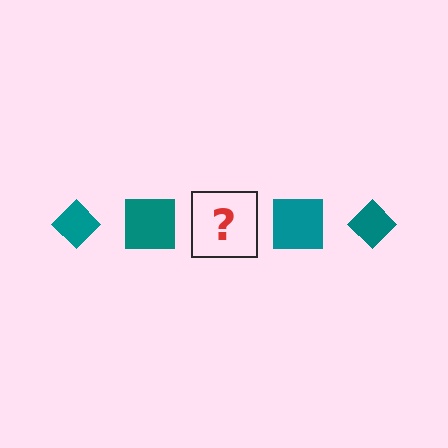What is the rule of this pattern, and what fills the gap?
The rule is that the pattern cycles through diamond, square shapes in teal. The gap should be filled with a teal diamond.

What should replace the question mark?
The question mark should be replaced with a teal diamond.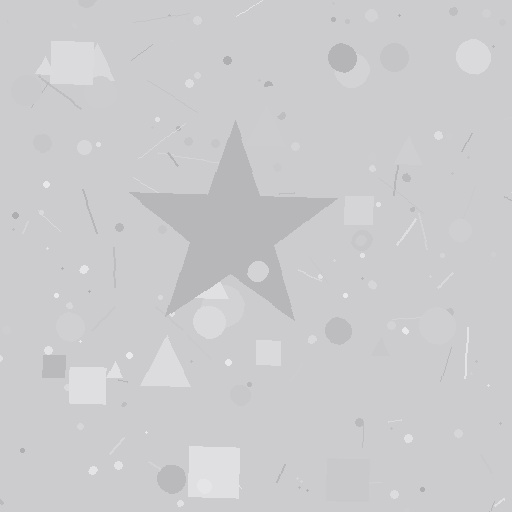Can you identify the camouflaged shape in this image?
The camouflaged shape is a star.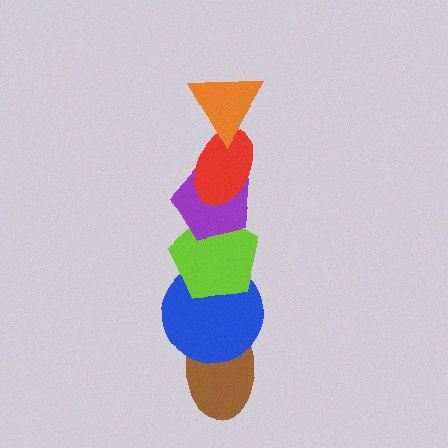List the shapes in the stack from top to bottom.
From top to bottom: the orange triangle, the red ellipse, the purple pentagon, the lime pentagon, the blue circle, the brown ellipse.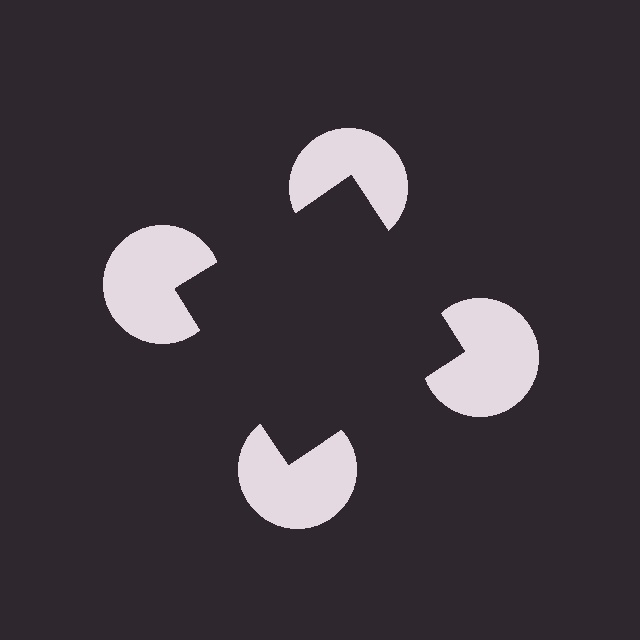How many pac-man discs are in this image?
There are 4 — one at each vertex of the illusory square.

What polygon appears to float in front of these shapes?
An illusory square — its edges are inferred from the aligned wedge cuts in the pac-man discs, not physically drawn.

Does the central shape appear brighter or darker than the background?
It typically appears slightly darker than the background, even though no actual brightness change is drawn.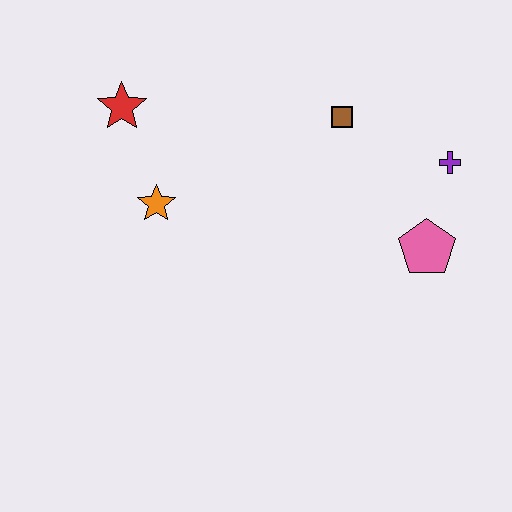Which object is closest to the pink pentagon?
The purple cross is closest to the pink pentagon.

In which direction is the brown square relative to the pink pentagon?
The brown square is above the pink pentagon.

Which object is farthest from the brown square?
The red star is farthest from the brown square.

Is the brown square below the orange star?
No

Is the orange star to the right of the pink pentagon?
No